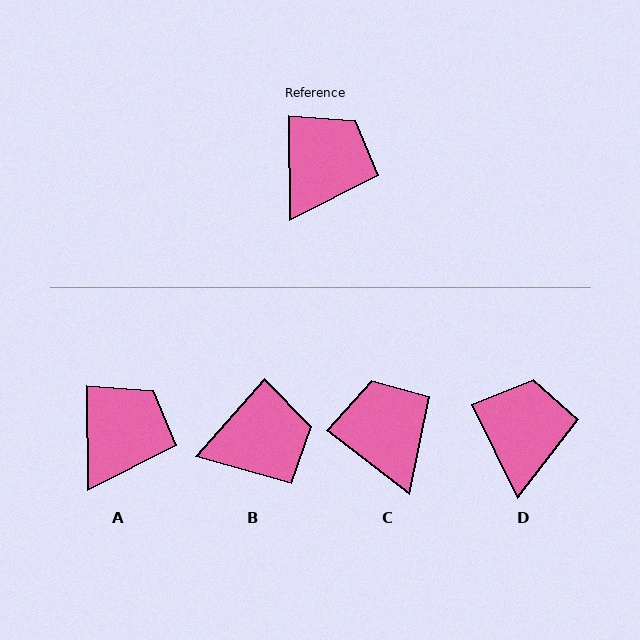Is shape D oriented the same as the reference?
No, it is off by about 25 degrees.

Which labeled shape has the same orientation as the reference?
A.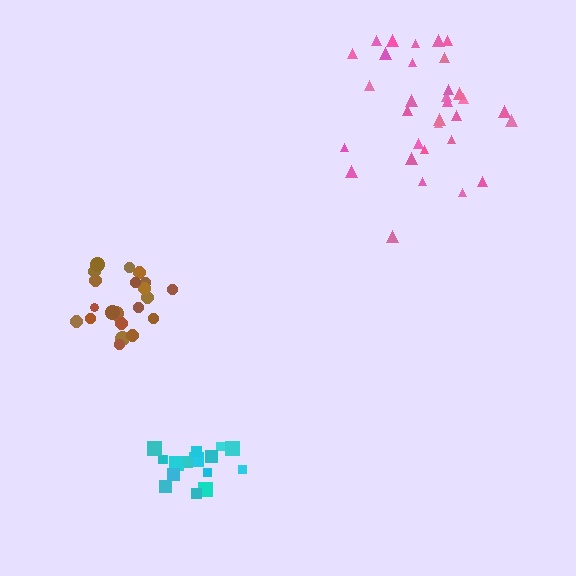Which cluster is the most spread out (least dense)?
Pink.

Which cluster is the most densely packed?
Cyan.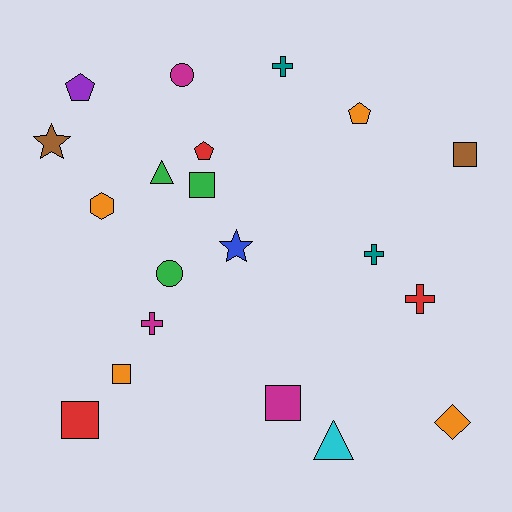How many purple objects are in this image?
There is 1 purple object.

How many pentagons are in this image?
There are 3 pentagons.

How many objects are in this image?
There are 20 objects.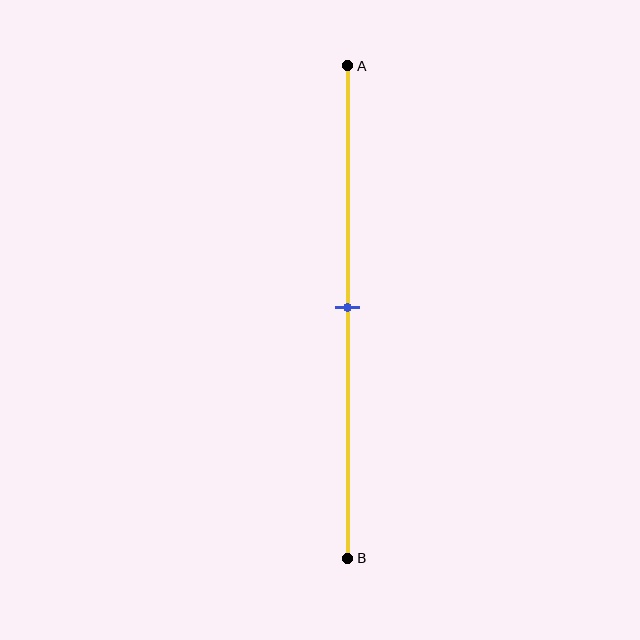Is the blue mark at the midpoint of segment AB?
Yes, the mark is approximately at the midpoint.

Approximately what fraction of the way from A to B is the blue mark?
The blue mark is approximately 50% of the way from A to B.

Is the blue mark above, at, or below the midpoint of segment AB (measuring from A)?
The blue mark is approximately at the midpoint of segment AB.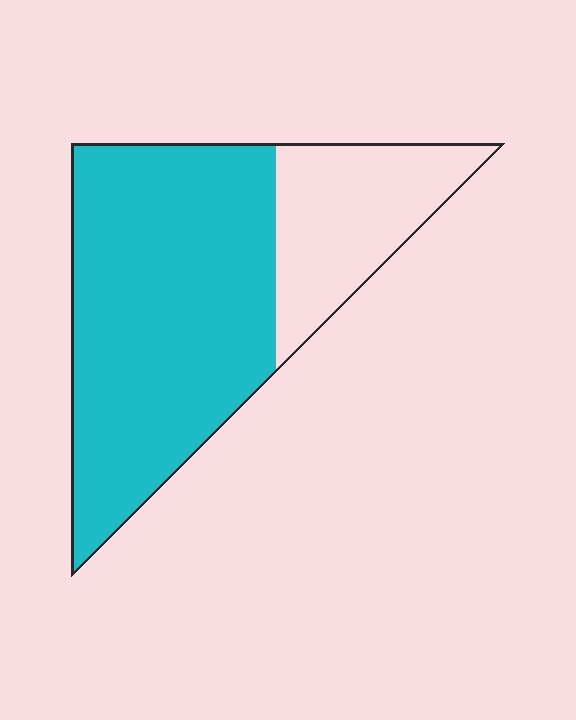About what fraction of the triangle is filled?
About three quarters (3/4).